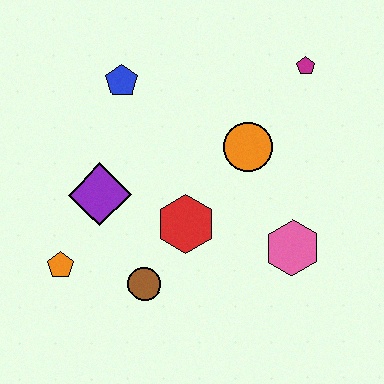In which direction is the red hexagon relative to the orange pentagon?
The red hexagon is to the right of the orange pentagon.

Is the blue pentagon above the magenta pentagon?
No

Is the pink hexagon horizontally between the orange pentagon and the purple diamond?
No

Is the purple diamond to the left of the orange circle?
Yes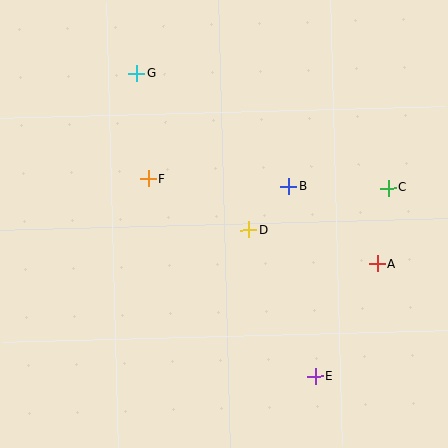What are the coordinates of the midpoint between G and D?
The midpoint between G and D is at (193, 152).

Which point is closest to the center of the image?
Point D at (249, 230) is closest to the center.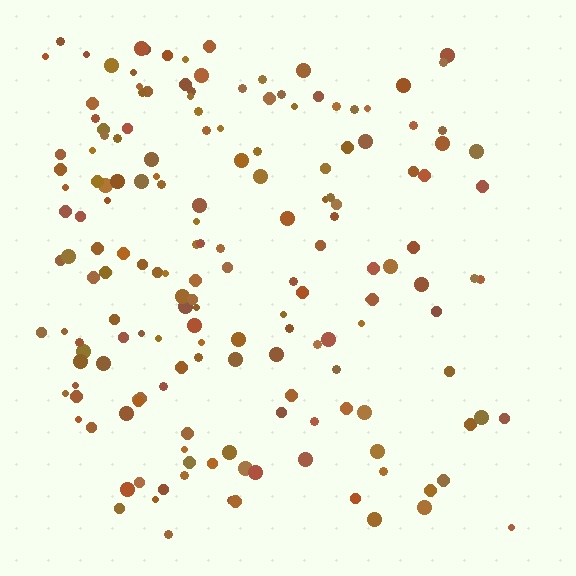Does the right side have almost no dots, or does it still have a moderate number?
Still a moderate number, just noticeably fewer than the left.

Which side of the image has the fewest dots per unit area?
The right.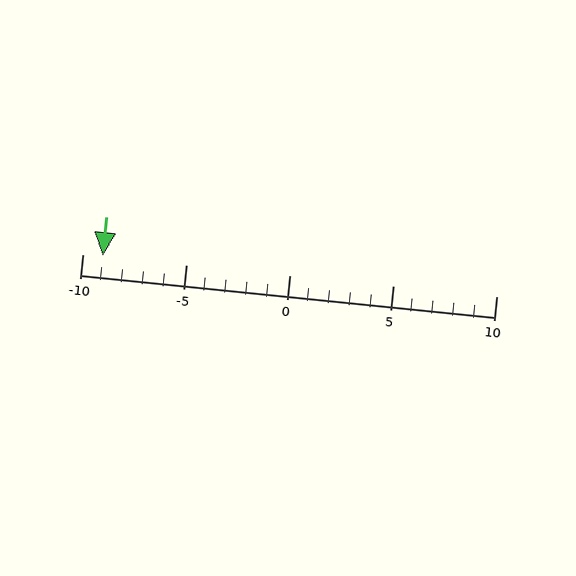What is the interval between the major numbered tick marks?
The major tick marks are spaced 5 units apart.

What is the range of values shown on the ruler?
The ruler shows values from -10 to 10.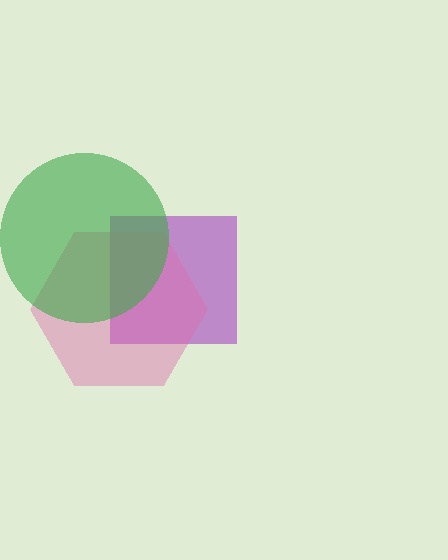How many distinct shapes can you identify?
There are 3 distinct shapes: a purple square, a pink hexagon, a green circle.